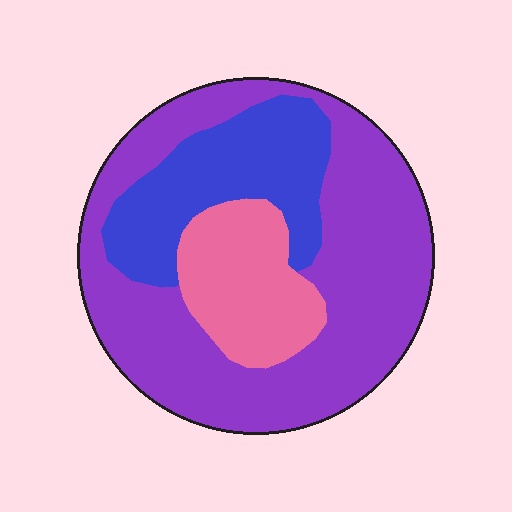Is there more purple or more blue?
Purple.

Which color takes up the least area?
Pink, at roughly 20%.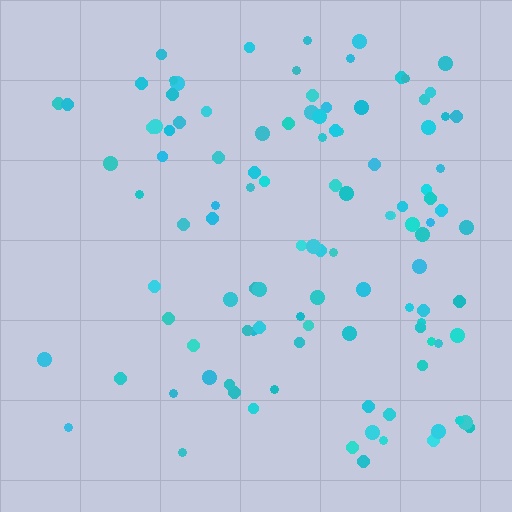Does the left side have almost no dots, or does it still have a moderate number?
Still a moderate number, just noticeably fewer than the right.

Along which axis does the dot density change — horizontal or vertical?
Horizontal.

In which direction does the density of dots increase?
From left to right, with the right side densest.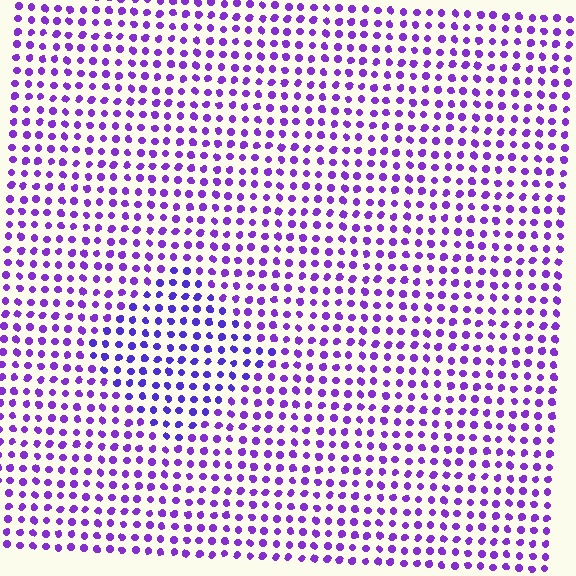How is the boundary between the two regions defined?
The boundary is defined purely by a slight shift in hue (about 21 degrees). Spacing, size, and orientation are identical on both sides.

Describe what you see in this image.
The image is filled with small purple elements in a uniform arrangement. A diamond-shaped region is visible where the elements are tinted to a slightly different hue, forming a subtle color boundary.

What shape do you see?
I see a diamond.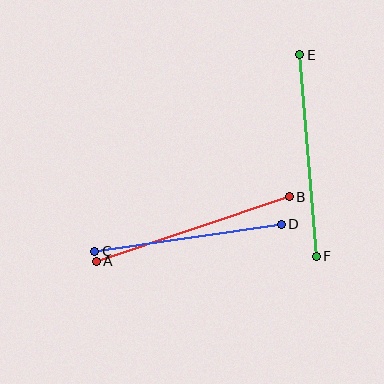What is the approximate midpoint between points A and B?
The midpoint is at approximately (193, 229) pixels.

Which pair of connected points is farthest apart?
Points A and B are farthest apart.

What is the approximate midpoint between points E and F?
The midpoint is at approximately (308, 155) pixels.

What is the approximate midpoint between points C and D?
The midpoint is at approximately (188, 238) pixels.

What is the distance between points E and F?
The distance is approximately 202 pixels.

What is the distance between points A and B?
The distance is approximately 203 pixels.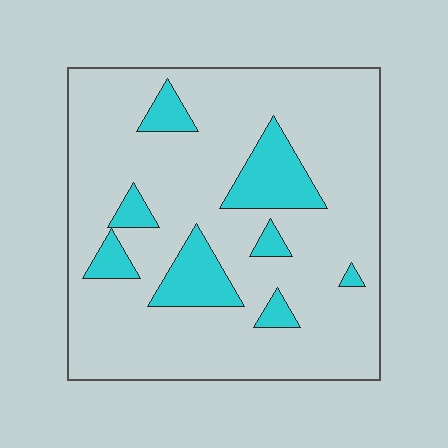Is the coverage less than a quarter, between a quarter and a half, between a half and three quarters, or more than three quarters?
Less than a quarter.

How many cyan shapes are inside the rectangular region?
8.